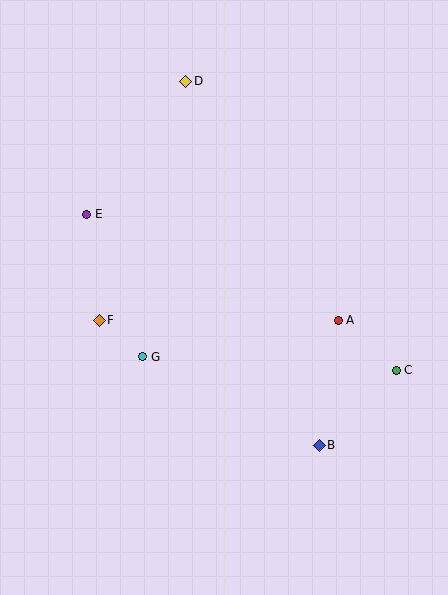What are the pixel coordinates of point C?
Point C is at (396, 370).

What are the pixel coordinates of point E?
Point E is at (87, 214).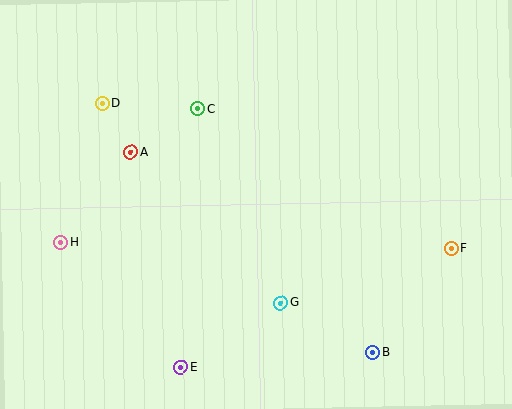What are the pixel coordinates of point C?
Point C is at (198, 109).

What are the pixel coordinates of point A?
Point A is at (131, 152).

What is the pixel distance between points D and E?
The distance between D and E is 276 pixels.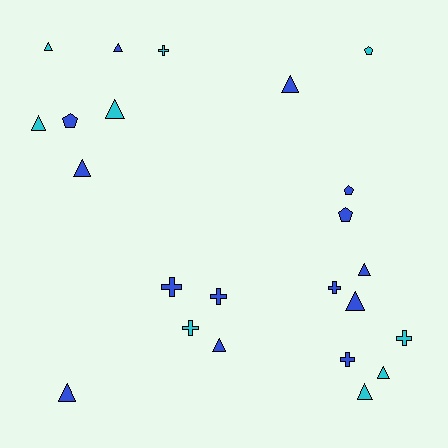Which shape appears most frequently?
Triangle, with 12 objects.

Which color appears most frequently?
Blue, with 14 objects.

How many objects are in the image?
There are 23 objects.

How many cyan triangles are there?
There are 5 cyan triangles.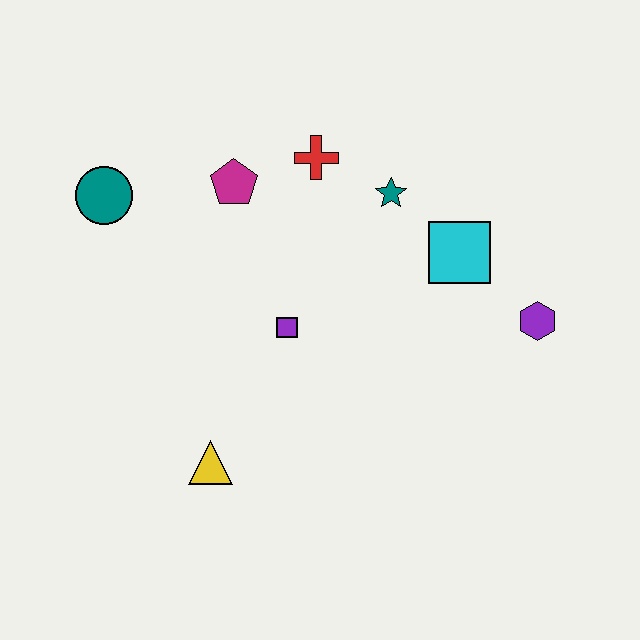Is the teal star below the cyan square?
No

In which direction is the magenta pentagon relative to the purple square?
The magenta pentagon is above the purple square.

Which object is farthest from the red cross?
The yellow triangle is farthest from the red cross.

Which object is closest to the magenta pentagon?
The red cross is closest to the magenta pentagon.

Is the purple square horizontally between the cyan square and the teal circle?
Yes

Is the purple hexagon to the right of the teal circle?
Yes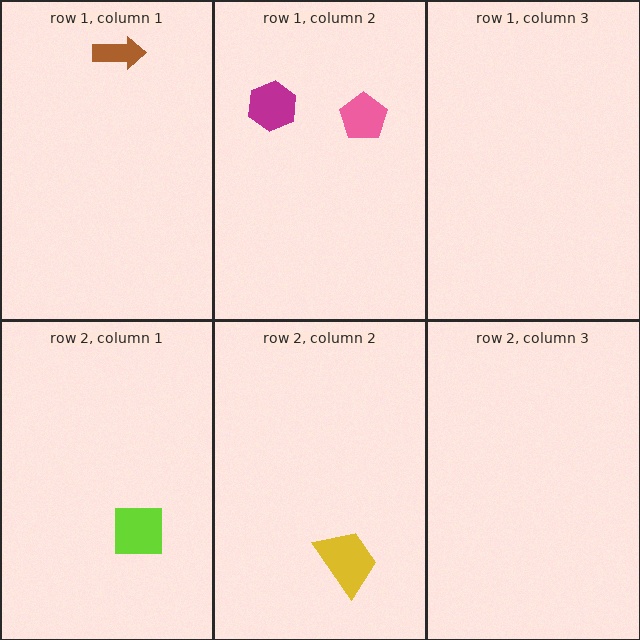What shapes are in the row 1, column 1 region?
The brown arrow.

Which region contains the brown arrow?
The row 1, column 1 region.